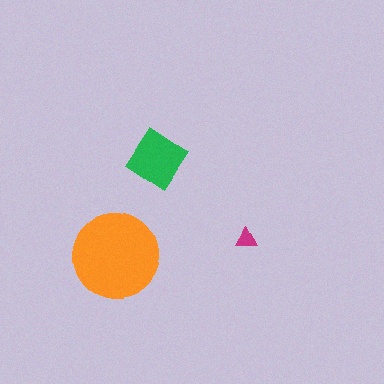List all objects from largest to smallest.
The orange circle, the green diamond, the magenta triangle.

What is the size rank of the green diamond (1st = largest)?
2nd.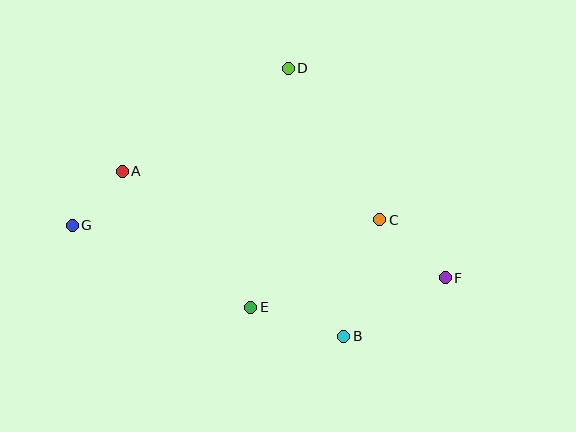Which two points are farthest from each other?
Points F and G are farthest from each other.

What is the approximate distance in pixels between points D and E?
The distance between D and E is approximately 242 pixels.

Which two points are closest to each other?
Points A and G are closest to each other.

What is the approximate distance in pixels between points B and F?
The distance between B and F is approximately 117 pixels.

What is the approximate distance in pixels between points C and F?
The distance between C and F is approximately 88 pixels.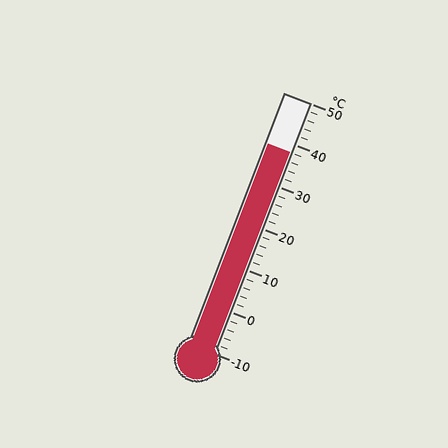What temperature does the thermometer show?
The thermometer shows approximately 38°C.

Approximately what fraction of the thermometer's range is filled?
The thermometer is filled to approximately 80% of its range.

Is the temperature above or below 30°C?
The temperature is above 30°C.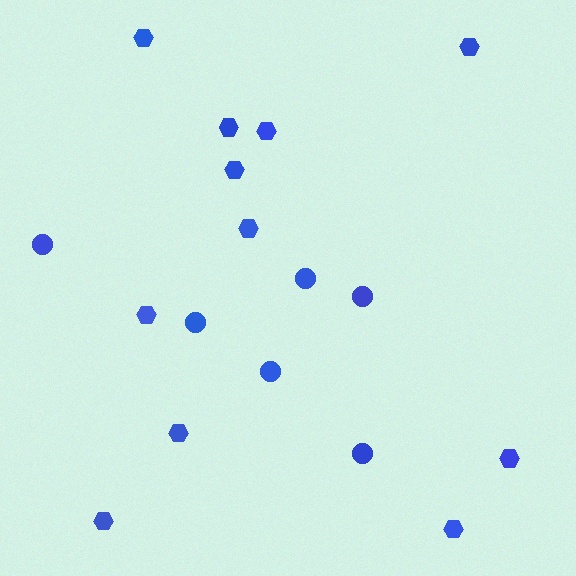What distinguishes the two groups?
There are 2 groups: one group of hexagons (11) and one group of circles (6).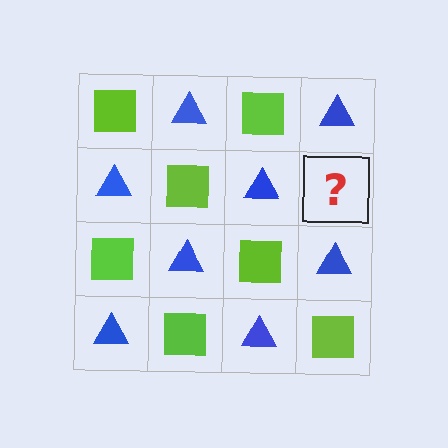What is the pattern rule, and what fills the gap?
The rule is that it alternates lime square and blue triangle in a checkerboard pattern. The gap should be filled with a lime square.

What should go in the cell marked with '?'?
The missing cell should contain a lime square.